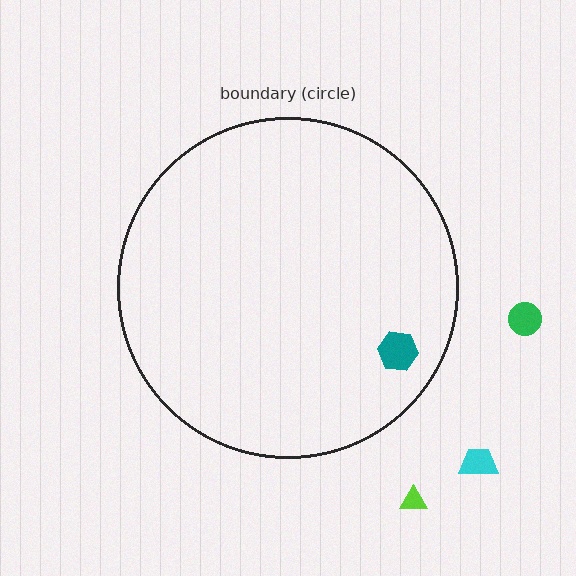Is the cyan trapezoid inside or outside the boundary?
Outside.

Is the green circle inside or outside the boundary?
Outside.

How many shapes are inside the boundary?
1 inside, 3 outside.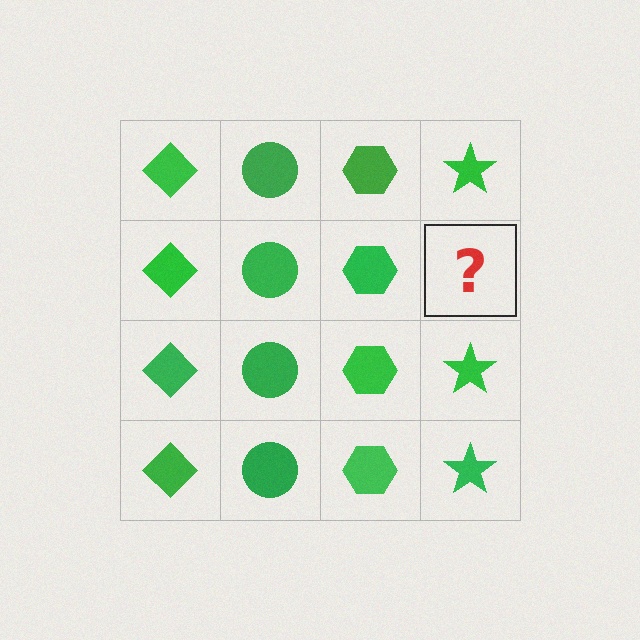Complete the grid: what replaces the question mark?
The question mark should be replaced with a green star.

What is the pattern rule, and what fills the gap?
The rule is that each column has a consistent shape. The gap should be filled with a green star.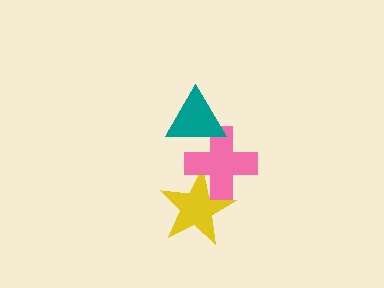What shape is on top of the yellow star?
The pink cross is on top of the yellow star.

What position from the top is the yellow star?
The yellow star is 3rd from the top.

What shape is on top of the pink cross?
The teal triangle is on top of the pink cross.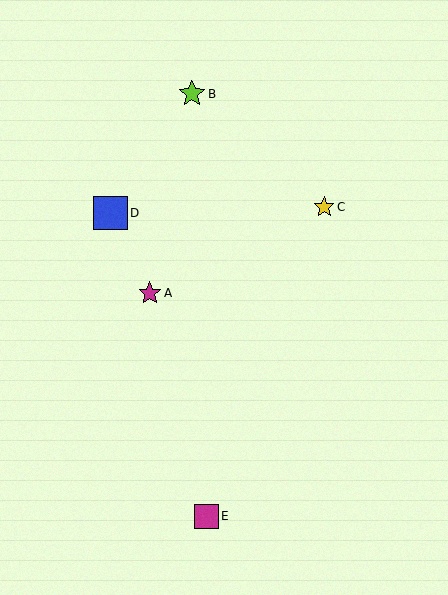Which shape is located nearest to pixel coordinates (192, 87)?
The lime star (labeled B) at (192, 94) is nearest to that location.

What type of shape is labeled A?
Shape A is a magenta star.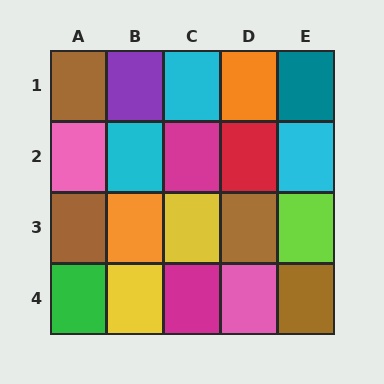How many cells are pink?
2 cells are pink.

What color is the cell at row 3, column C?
Yellow.